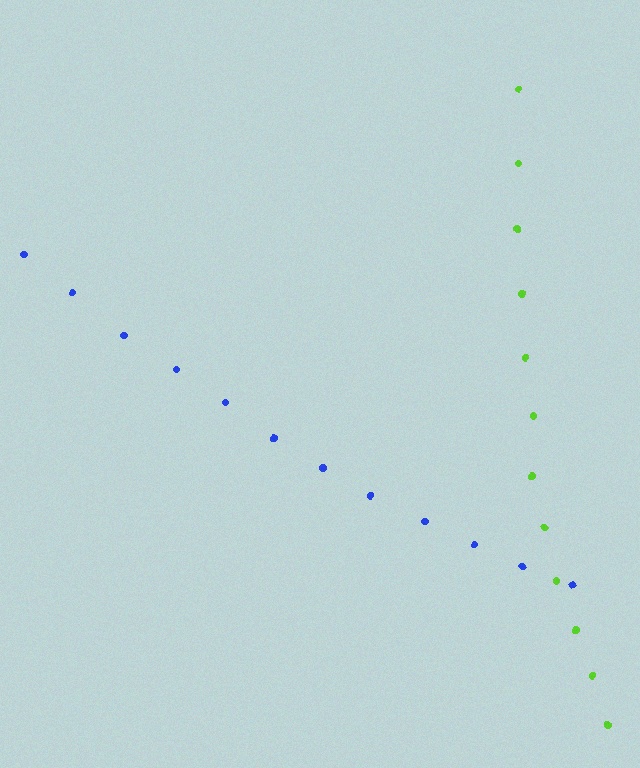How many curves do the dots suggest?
There are 2 distinct paths.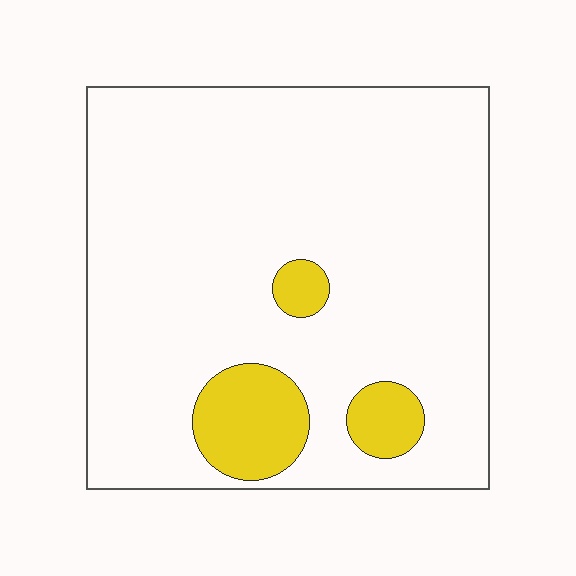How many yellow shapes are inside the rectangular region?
3.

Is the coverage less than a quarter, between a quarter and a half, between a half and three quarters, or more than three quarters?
Less than a quarter.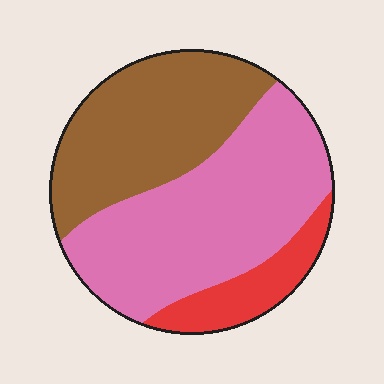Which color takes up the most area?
Pink, at roughly 50%.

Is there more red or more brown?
Brown.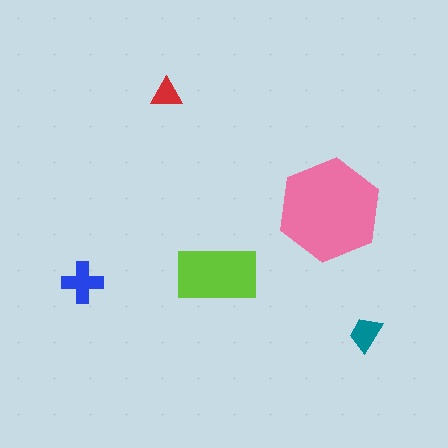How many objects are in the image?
There are 5 objects in the image.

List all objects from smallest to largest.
The red triangle, the teal trapezoid, the blue cross, the lime rectangle, the pink hexagon.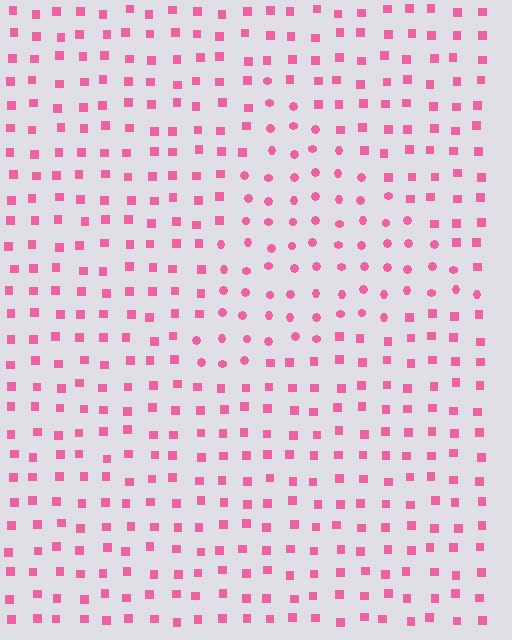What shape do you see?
I see a triangle.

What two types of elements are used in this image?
The image uses circles inside the triangle region and squares outside it.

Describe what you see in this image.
The image is filled with small pink elements arranged in a uniform grid. A triangle-shaped region contains circles, while the surrounding area contains squares. The boundary is defined purely by the change in element shape.